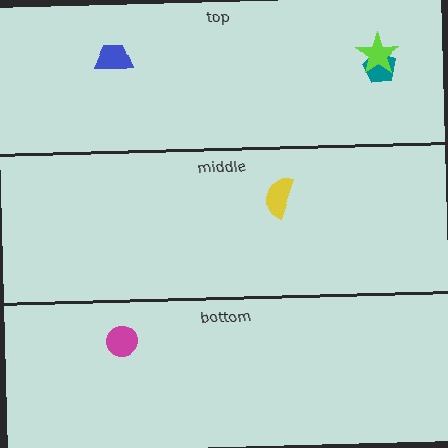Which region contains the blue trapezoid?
The top region.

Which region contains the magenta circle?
The bottom region.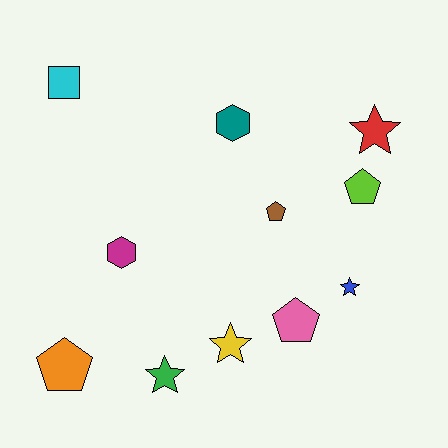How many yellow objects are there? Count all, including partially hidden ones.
There is 1 yellow object.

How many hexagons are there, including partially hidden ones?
There are 2 hexagons.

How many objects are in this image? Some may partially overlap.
There are 11 objects.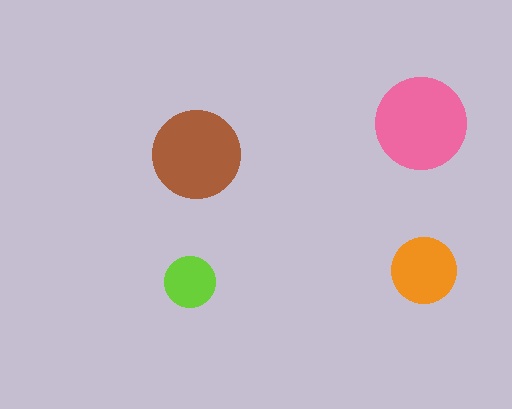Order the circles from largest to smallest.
the pink one, the brown one, the orange one, the lime one.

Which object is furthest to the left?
The lime circle is leftmost.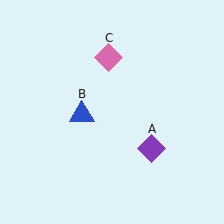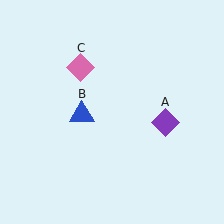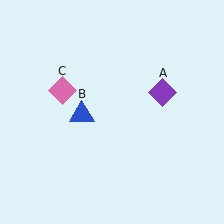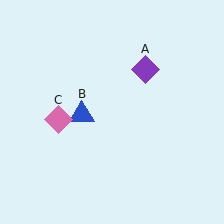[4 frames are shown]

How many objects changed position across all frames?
2 objects changed position: purple diamond (object A), pink diamond (object C).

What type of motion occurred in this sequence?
The purple diamond (object A), pink diamond (object C) rotated counterclockwise around the center of the scene.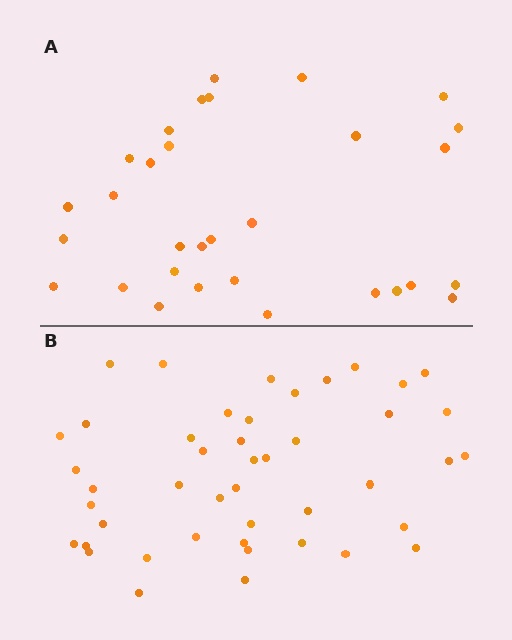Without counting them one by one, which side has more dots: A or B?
Region B (the bottom region) has more dots.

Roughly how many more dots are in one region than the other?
Region B has approximately 15 more dots than region A.